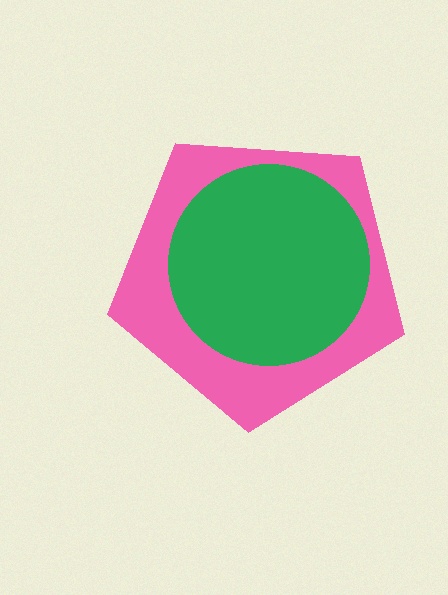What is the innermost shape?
The green circle.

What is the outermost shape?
The pink pentagon.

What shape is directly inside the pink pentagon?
The green circle.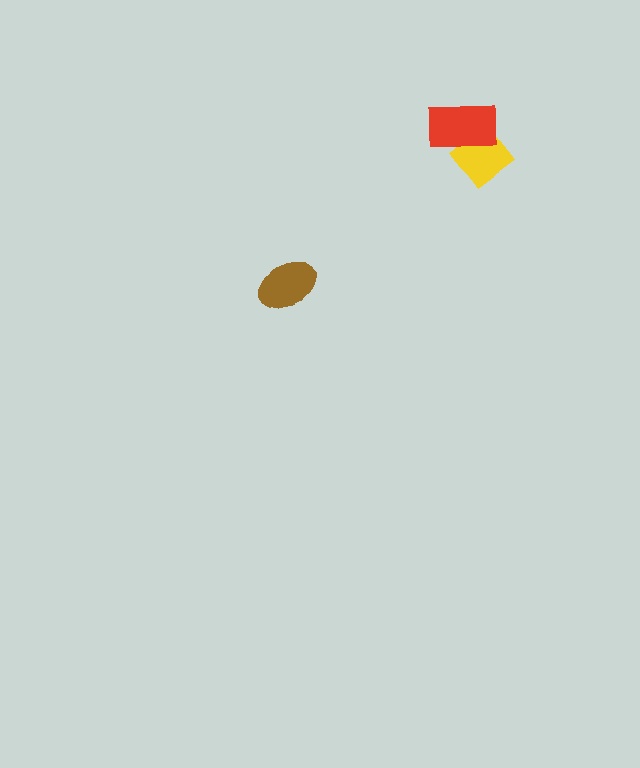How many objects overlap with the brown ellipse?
0 objects overlap with the brown ellipse.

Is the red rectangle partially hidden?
No, no other shape covers it.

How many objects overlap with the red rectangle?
1 object overlaps with the red rectangle.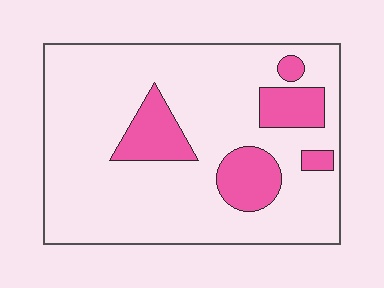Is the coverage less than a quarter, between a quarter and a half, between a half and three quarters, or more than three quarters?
Less than a quarter.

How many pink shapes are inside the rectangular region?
5.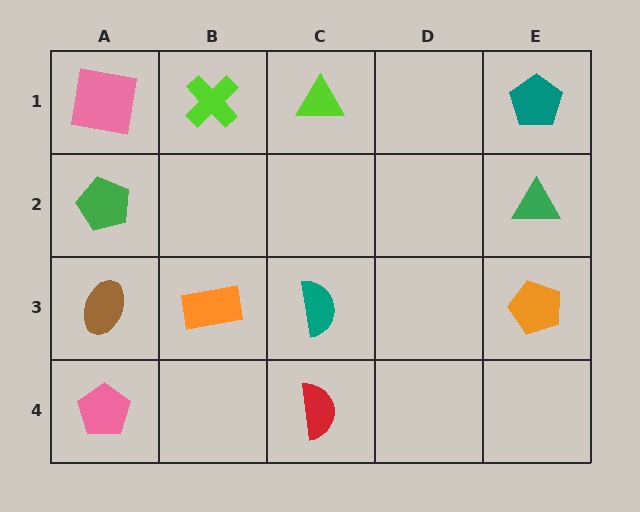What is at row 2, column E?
A green triangle.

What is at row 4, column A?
A pink pentagon.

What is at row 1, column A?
A pink square.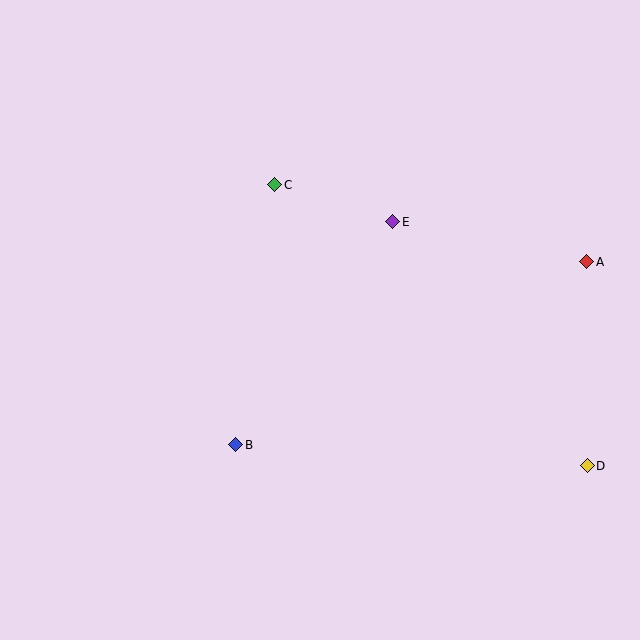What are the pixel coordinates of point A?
Point A is at (587, 262).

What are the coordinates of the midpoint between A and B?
The midpoint between A and B is at (411, 353).